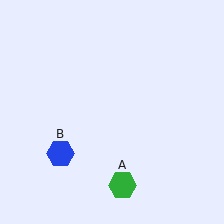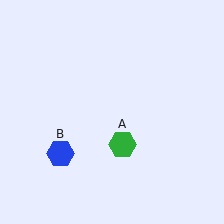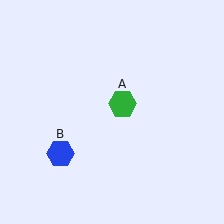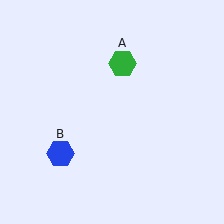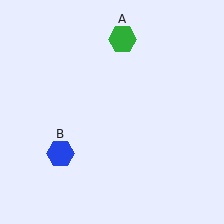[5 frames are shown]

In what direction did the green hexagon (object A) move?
The green hexagon (object A) moved up.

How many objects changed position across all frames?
1 object changed position: green hexagon (object A).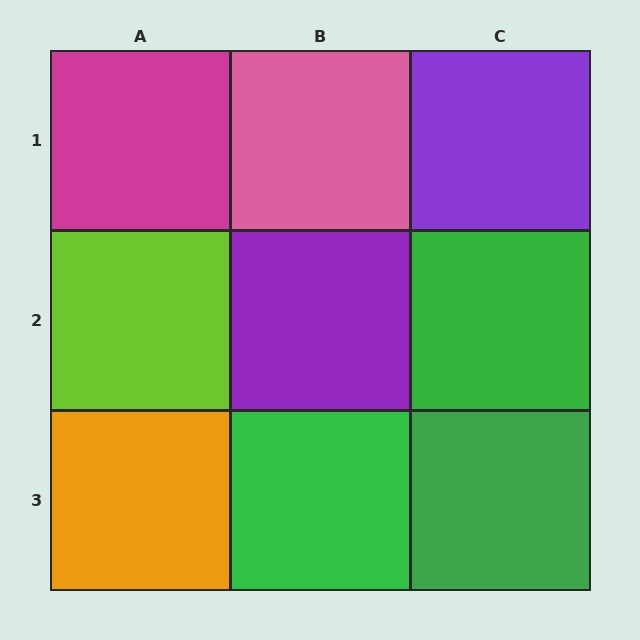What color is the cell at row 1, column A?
Magenta.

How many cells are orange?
1 cell is orange.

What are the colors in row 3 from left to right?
Orange, green, green.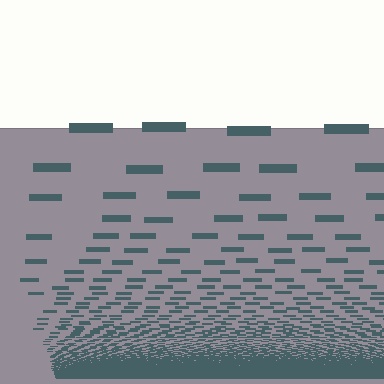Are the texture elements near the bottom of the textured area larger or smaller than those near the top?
Smaller. The gradient is inverted — elements near the bottom are smaller and denser.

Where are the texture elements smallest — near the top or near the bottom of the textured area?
Near the bottom.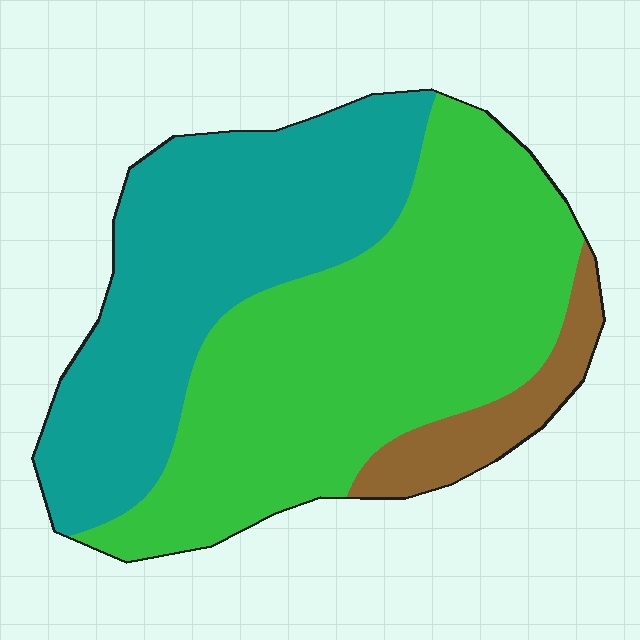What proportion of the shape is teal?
Teal covers 39% of the shape.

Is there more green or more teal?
Green.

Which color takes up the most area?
Green, at roughly 50%.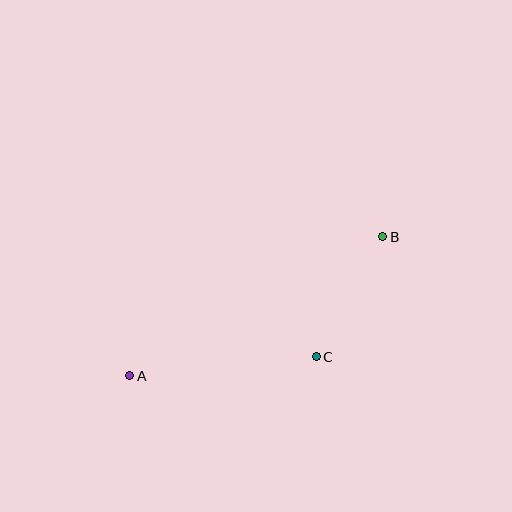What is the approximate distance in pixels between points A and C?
The distance between A and C is approximately 187 pixels.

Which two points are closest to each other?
Points B and C are closest to each other.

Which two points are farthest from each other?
Points A and B are farthest from each other.